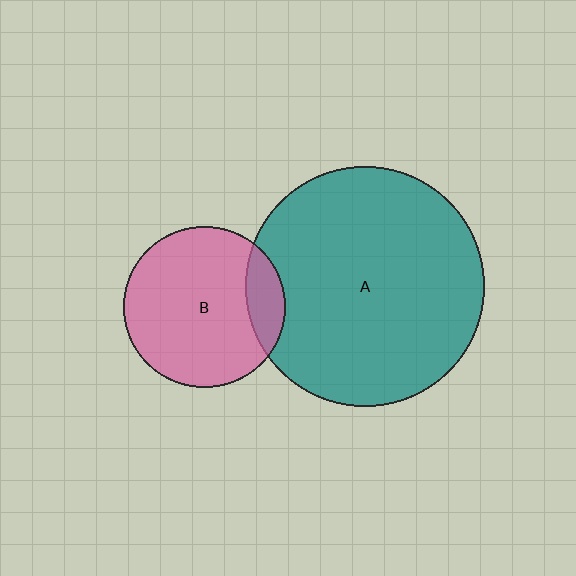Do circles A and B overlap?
Yes.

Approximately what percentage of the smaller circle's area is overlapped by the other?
Approximately 15%.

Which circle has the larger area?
Circle A (teal).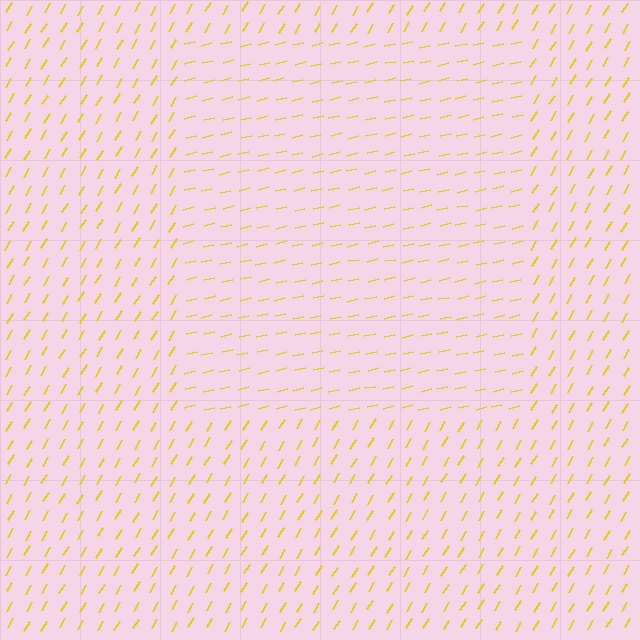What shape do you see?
I see a rectangle.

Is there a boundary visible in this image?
Yes, there is a texture boundary formed by a change in line orientation.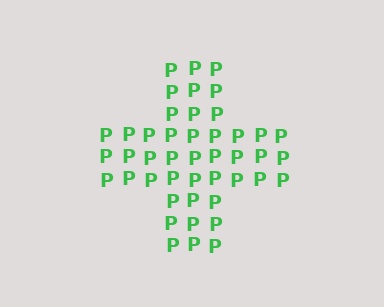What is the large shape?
The large shape is a cross.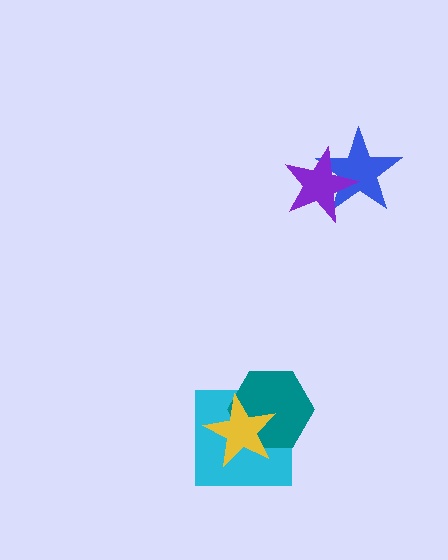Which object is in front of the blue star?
The purple star is in front of the blue star.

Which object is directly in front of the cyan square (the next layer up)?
The teal hexagon is directly in front of the cyan square.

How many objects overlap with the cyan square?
2 objects overlap with the cyan square.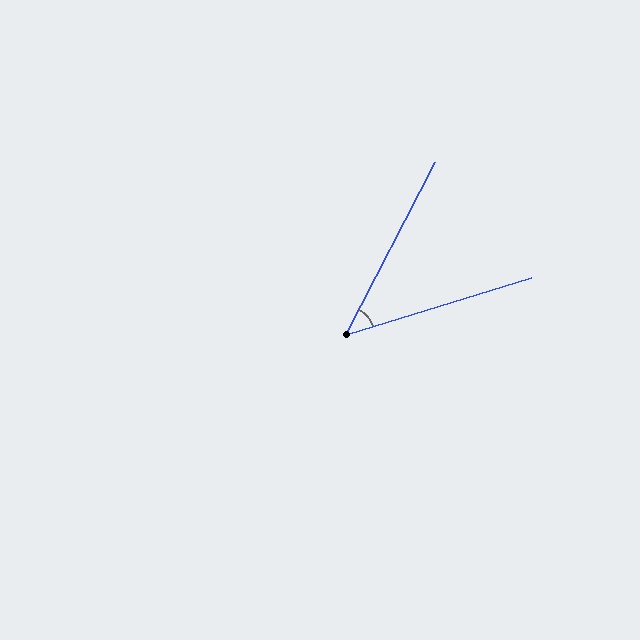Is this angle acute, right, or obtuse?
It is acute.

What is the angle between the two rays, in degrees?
Approximately 46 degrees.